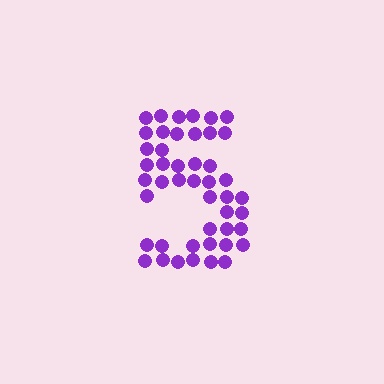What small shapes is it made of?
It is made of small circles.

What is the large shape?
The large shape is the digit 5.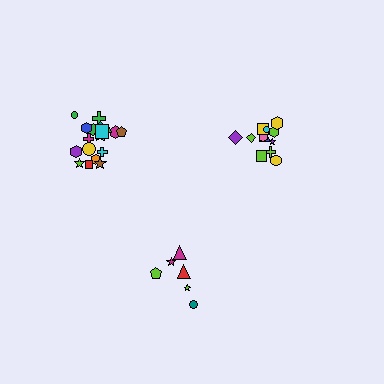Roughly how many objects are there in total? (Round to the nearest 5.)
Roughly 35 objects in total.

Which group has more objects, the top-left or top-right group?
The top-left group.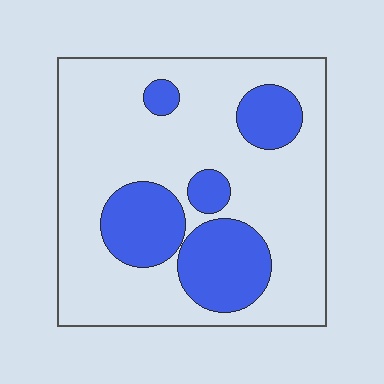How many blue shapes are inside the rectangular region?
5.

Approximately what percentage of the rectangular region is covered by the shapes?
Approximately 25%.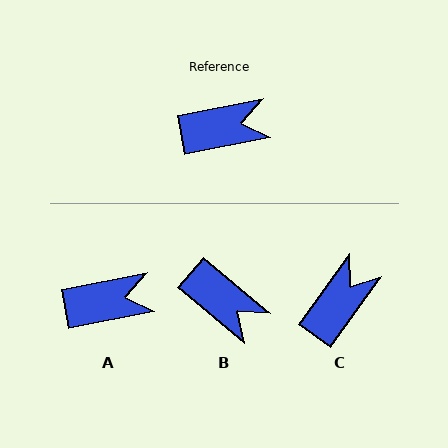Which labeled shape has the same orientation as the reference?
A.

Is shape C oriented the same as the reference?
No, it is off by about 44 degrees.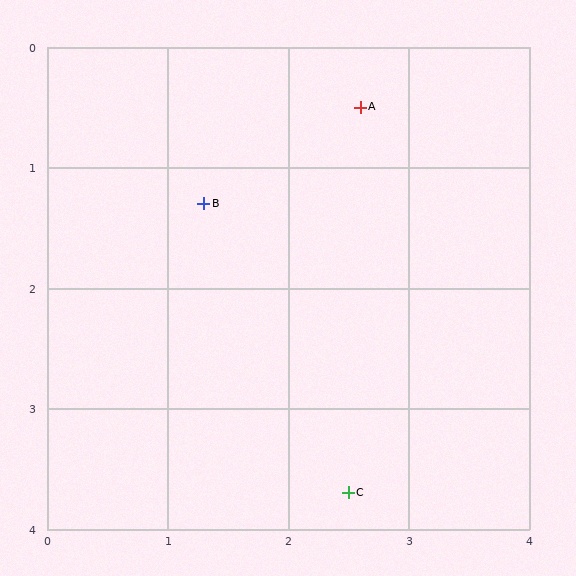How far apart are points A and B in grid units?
Points A and B are about 1.5 grid units apart.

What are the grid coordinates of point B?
Point B is at approximately (1.3, 1.3).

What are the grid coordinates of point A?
Point A is at approximately (2.6, 0.5).